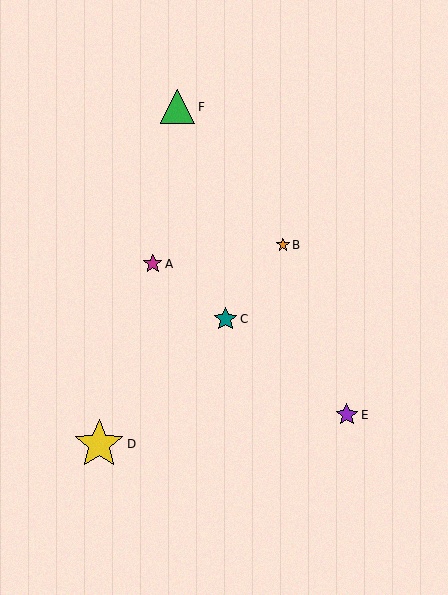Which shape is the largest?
The yellow star (labeled D) is the largest.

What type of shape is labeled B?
Shape B is an orange star.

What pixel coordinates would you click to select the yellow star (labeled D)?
Click at (99, 444) to select the yellow star D.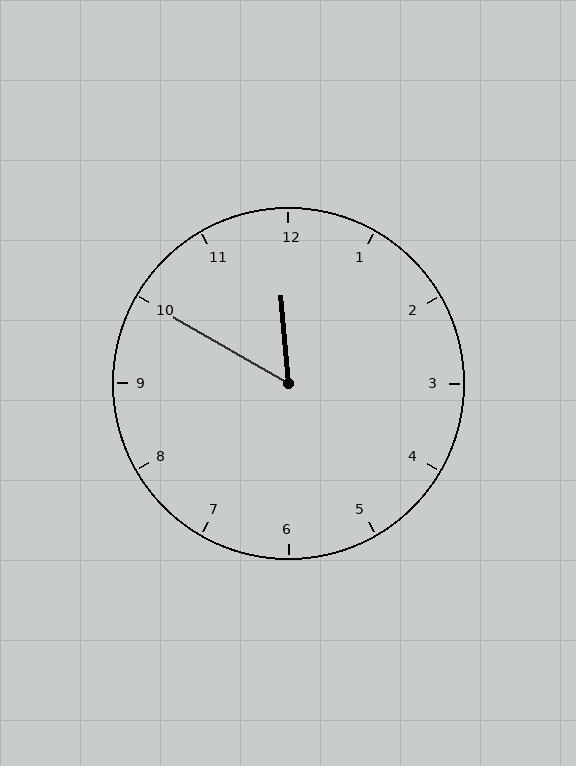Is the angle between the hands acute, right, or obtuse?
It is acute.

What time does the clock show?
11:50.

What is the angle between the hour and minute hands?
Approximately 55 degrees.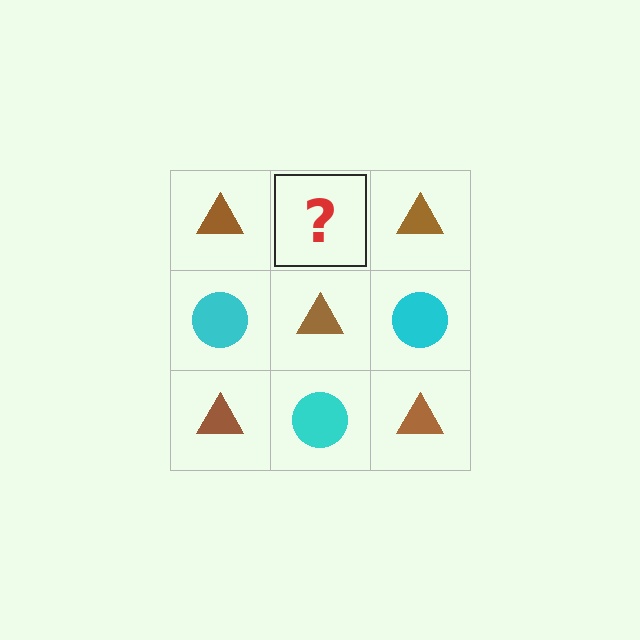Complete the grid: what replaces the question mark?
The question mark should be replaced with a cyan circle.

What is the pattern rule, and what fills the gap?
The rule is that it alternates brown triangle and cyan circle in a checkerboard pattern. The gap should be filled with a cyan circle.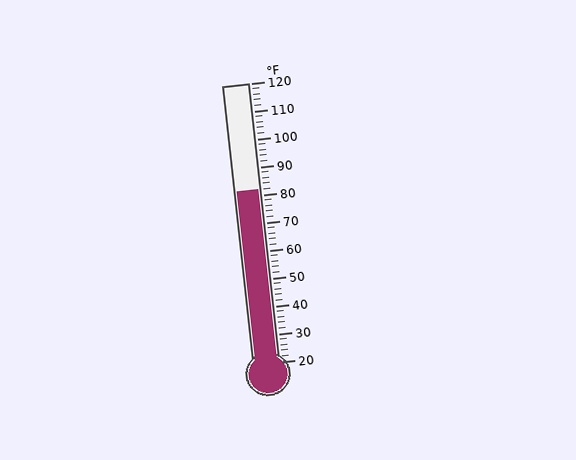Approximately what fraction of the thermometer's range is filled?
The thermometer is filled to approximately 60% of its range.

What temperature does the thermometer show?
The thermometer shows approximately 82°F.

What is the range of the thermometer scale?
The thermometer scale ranges from 20°F to 120°F.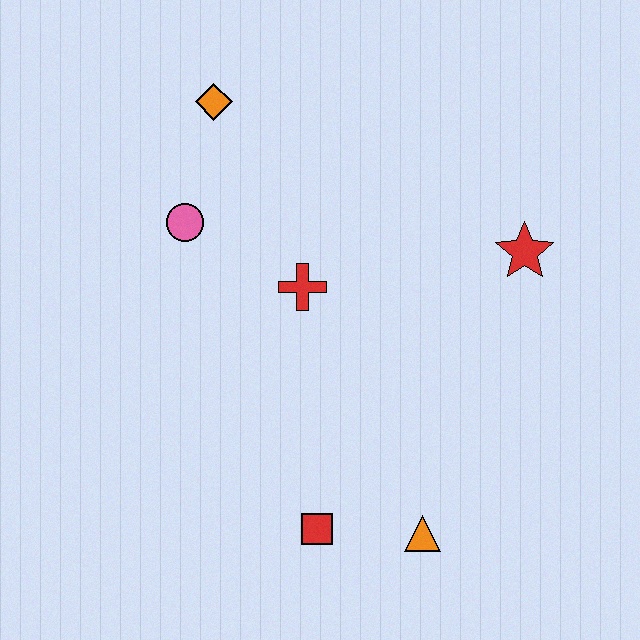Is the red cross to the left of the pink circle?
No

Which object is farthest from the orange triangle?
The orange diamond is farthest from the orange triangle.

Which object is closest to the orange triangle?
The red square is closest to the orange triangle.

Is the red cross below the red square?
No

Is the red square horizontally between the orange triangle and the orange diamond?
Yes